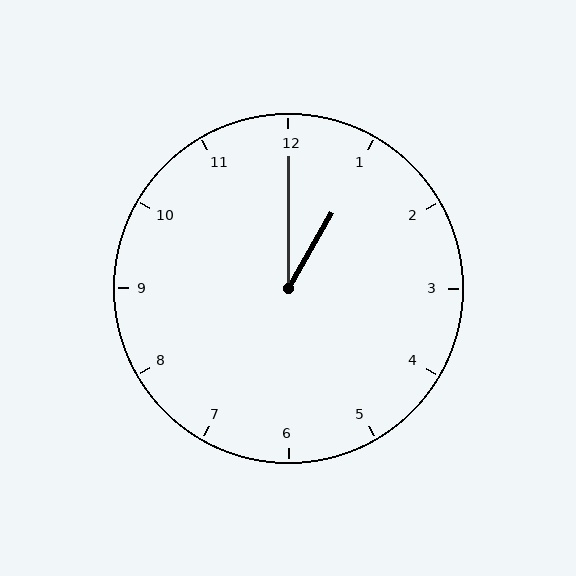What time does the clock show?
1:00.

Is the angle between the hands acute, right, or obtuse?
It is acute.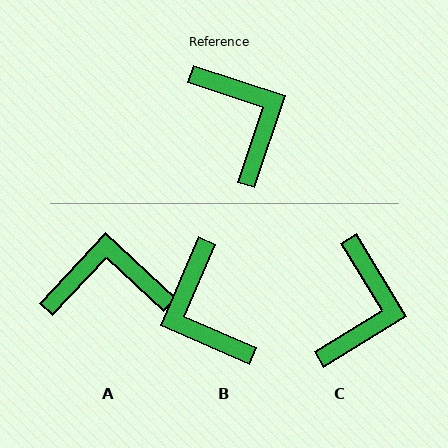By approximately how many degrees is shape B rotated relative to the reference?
Approximately 175 degrees counter-clockwise.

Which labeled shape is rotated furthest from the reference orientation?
B, about 175 degrees away.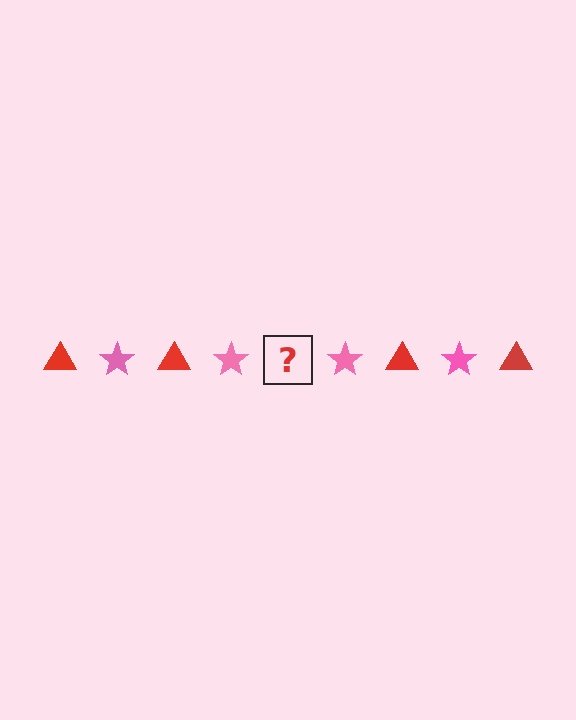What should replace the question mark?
The question mark should be replaced with a red triangle.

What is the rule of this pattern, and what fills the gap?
The rule is that the pattern alternates between red triangle and pink star. The gap should be filled with a red triangle.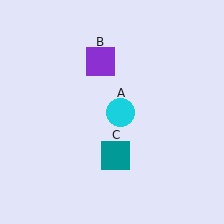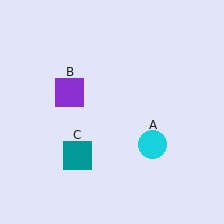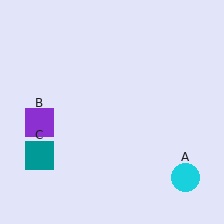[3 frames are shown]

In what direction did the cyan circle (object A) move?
The cyan circle (object A) moved down and to the right.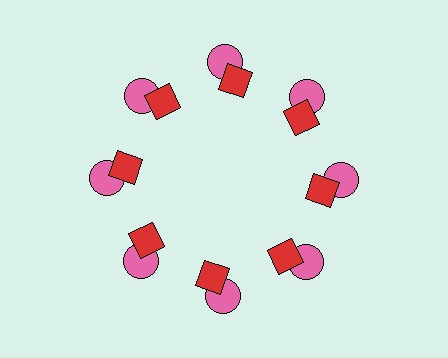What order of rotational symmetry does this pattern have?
This pattern has 8-fold rotational symmetry.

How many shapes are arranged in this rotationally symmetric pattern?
There are 16 shapes, arranged in 8 groups of 2.